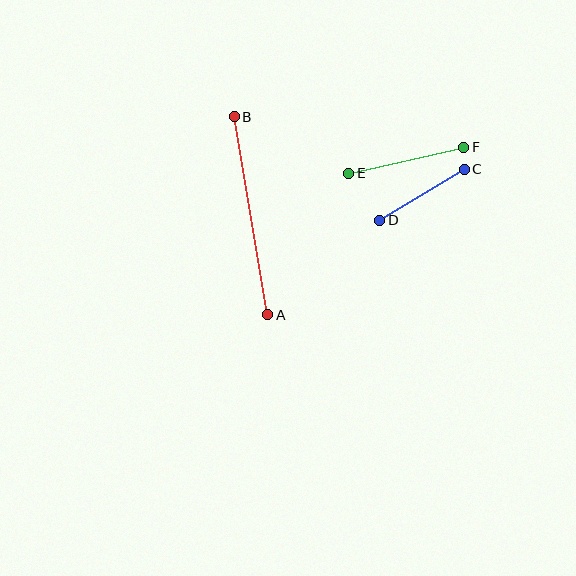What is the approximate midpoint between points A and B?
The midpoint is at approximately (251, 216) pixels.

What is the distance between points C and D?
The distance is approximately 99 pixels.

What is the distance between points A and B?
The distance is approximately 201 pixels.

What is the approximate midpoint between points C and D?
The midpoint is at approximately (422, 195) pixels.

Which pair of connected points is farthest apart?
Points A and B are farthest apart.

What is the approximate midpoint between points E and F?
The midpoint is at approximately (406, 160) pixels.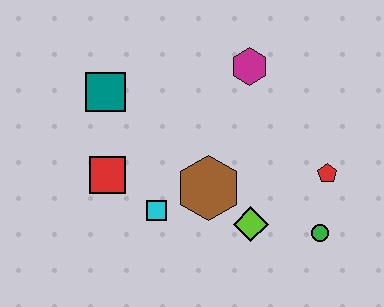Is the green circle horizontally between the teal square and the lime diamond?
No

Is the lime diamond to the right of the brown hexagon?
Yes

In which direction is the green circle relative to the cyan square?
The green circle is to the right of the cyan square.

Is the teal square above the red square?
Yes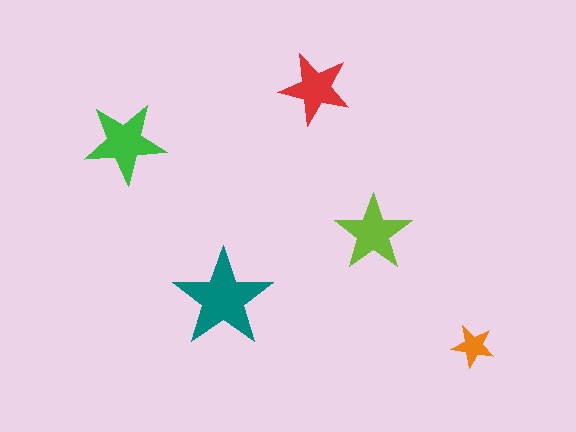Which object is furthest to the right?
The orange star is rightmost.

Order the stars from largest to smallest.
the teal one, the green one, the lime one, the red one, the orange one.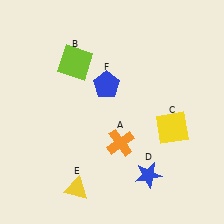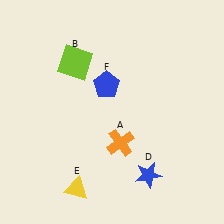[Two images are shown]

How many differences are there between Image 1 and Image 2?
There is 1 difference between the two images.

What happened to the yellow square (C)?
The yellow square (C) was removed in Image 2. It was in the bottom-right area of Image 1.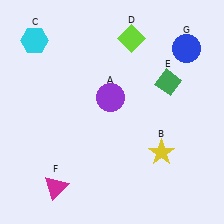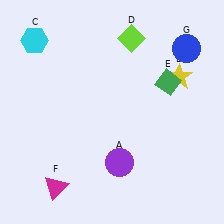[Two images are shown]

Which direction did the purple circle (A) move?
The purple circle (A) moved down.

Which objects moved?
The objects that moved are: the purple circle (A), the yellow star (B).